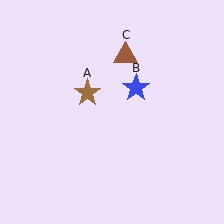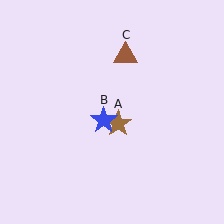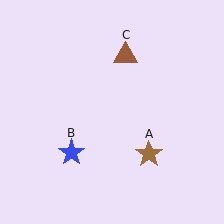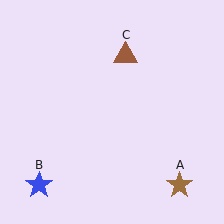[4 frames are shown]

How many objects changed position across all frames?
2 objects changed position: brown star (object A), blue star (object B).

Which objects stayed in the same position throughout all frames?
Brown triangle (object C) remained stationary.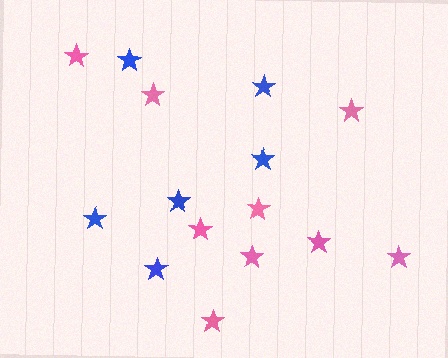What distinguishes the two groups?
There are 2 groups: one group of blue stars (6) and one group of pink stars (9).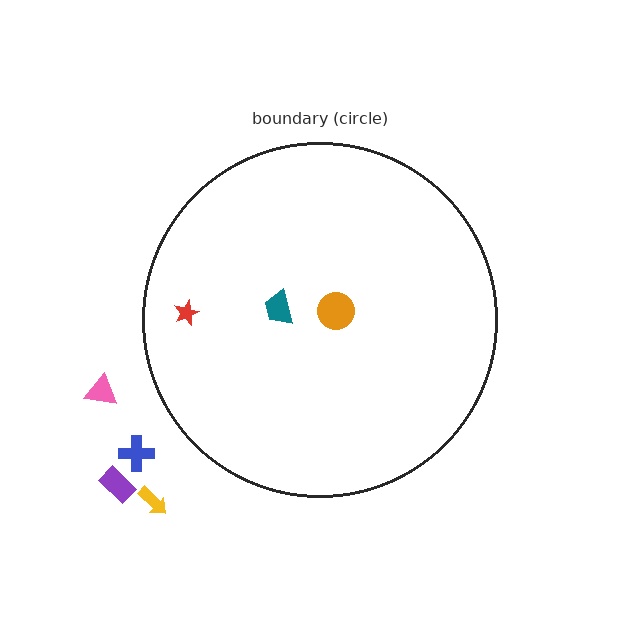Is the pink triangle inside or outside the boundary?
Outside.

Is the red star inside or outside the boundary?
Inside.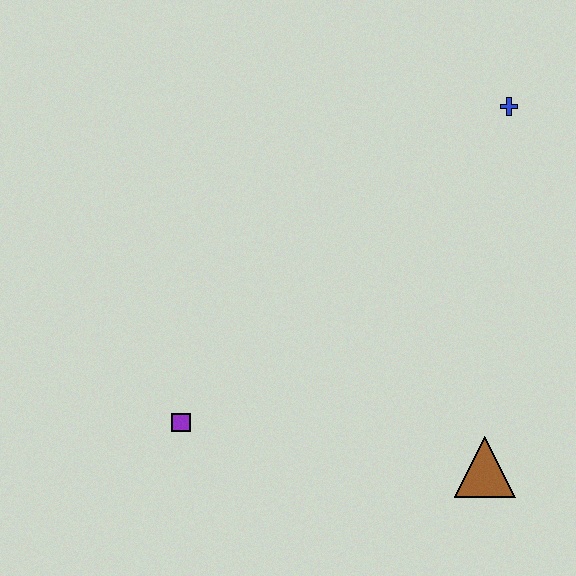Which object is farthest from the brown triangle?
The blue cross is farthest from the brown triangle.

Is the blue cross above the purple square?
Yes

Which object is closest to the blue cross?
The brown triangle is closest to the blue cross.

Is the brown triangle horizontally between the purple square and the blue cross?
Yes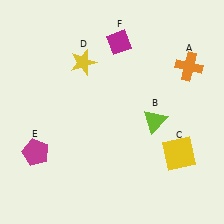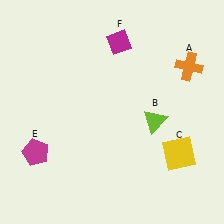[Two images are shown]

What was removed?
The yellow star (D) was removed in Image 2.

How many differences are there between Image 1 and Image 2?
There is 1 difference between the two images.